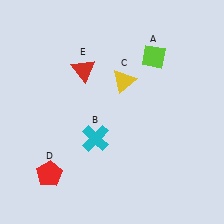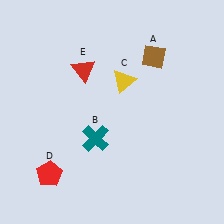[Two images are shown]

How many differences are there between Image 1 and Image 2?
There are 2 differences between the two images.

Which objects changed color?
A changed from lime to brown. B changed from cyan to teal.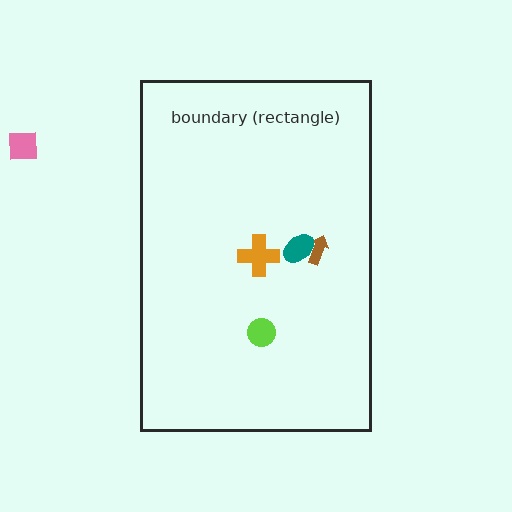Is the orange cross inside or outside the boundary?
Inside.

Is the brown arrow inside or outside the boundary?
Inside.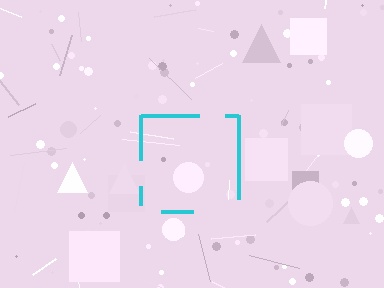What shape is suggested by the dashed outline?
The dashed outline suggests a square.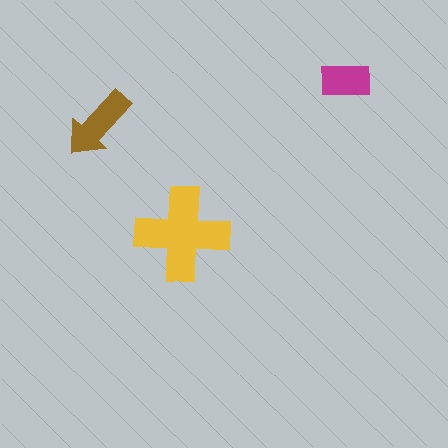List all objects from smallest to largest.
The magenta rectangle, the brown arrow, the yellow cross.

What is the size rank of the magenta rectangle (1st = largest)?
3rd.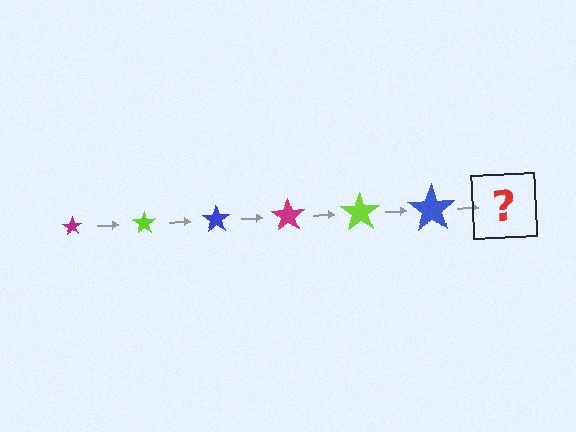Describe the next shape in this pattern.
It should be a magenta star, larger than the previous one.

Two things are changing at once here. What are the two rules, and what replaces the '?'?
The two rules are that the star grows larger each step and the color cycles through magenta, lime, and blue. The '?' should be a magenta star, larger than the previous one.